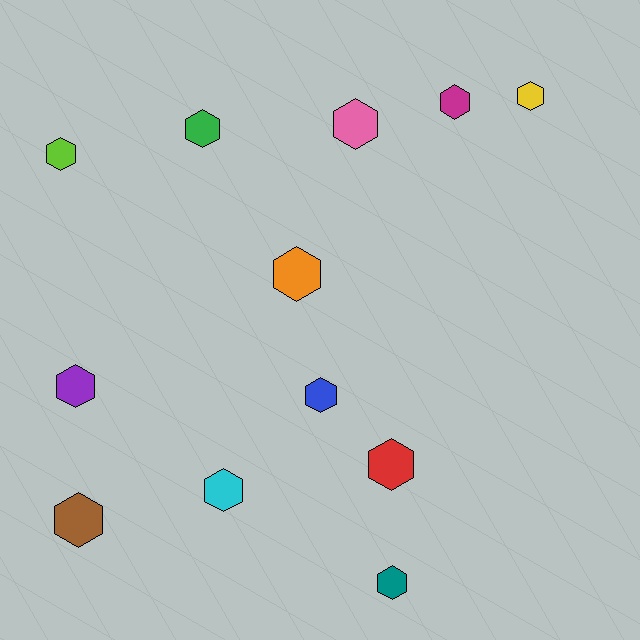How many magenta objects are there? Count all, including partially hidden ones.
There is 1 magenta object.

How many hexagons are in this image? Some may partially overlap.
There are 12 hexagons.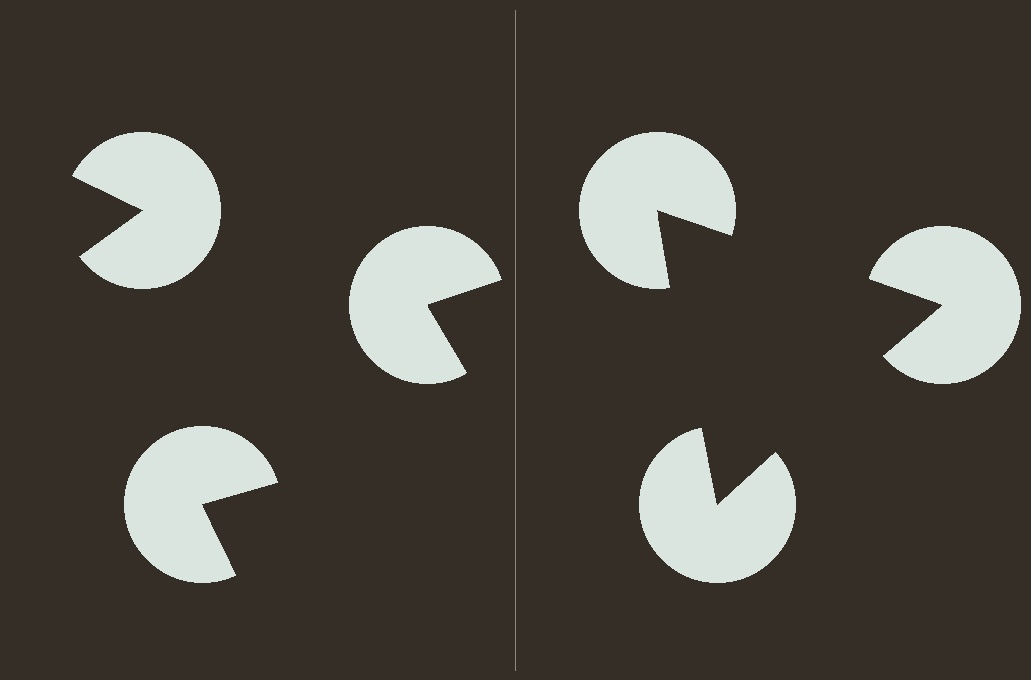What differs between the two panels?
The pac-man discs are positioned identically on both sides; only the wedge orientations differ. On the right they align to a triangle; on the left they are misaligned.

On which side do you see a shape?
An illusory triangle appears on the right side. On the left side the wedge cuts are rotated, so no coherent shape forms.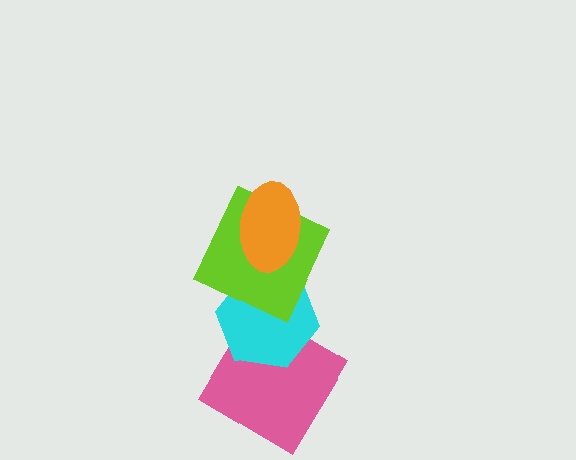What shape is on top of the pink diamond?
The cyan hexagon is on top of the pink diamond.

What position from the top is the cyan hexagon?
The cyan hexagon is 3rd from the top.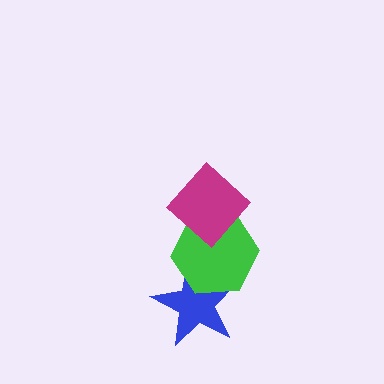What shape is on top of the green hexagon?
The magenta diamond is on top of the green hexagon.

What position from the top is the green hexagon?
The green hexagon is 2nd from the top.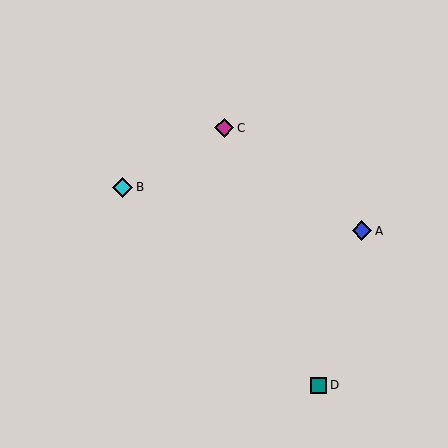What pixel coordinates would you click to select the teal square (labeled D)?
Click at (318, 385) to select the teal square D.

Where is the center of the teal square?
The center of the teal square is at (318, 385).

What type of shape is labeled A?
Shape A is a blue diamond.